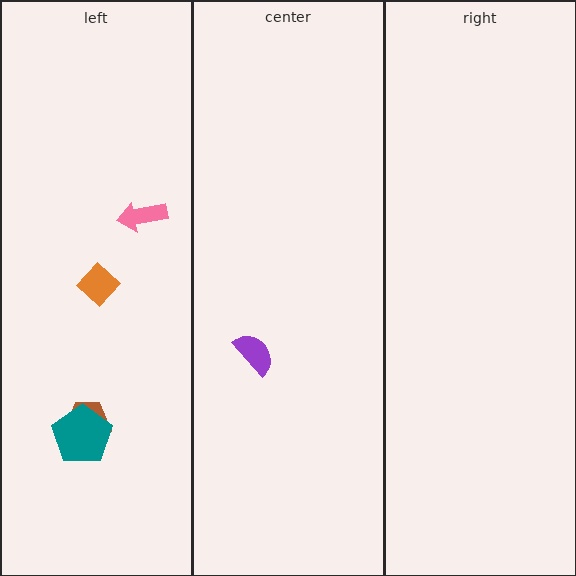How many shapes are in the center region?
1.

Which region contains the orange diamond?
The left region.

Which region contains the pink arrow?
The left region.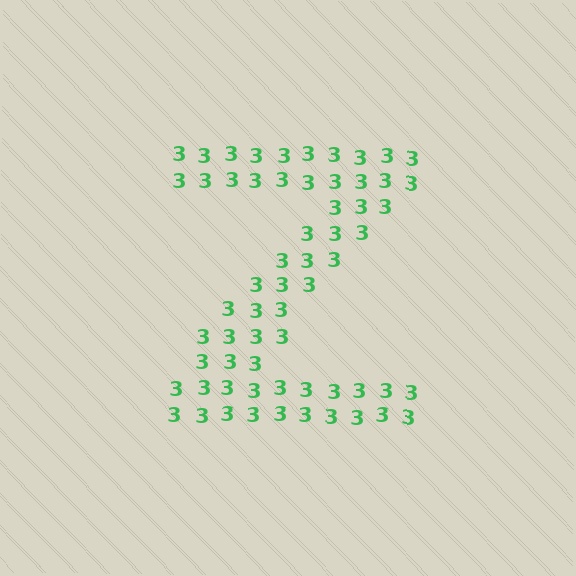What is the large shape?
The large shape is the letter Z.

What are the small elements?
The small elements are digit 3's.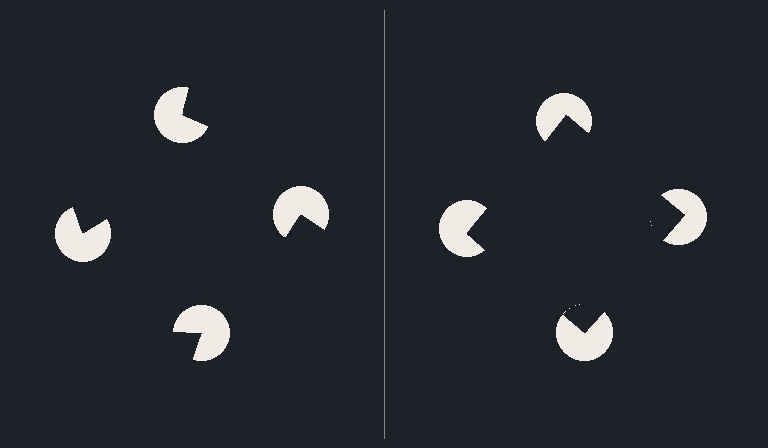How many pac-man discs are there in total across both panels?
8 — 4 on each side.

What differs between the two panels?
The pac-man discs are positioned identically on both sides; only the wedge orientations differ. On the right they align to a square; on the left they are misaligned.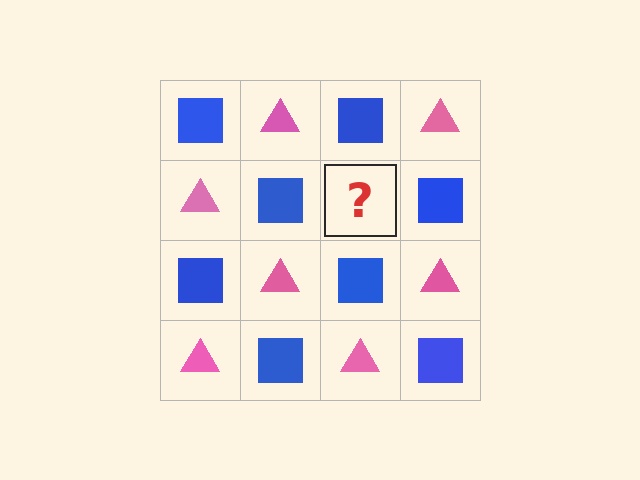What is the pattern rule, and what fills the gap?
The rule is that it alternates blue square and pink triangle in a checkerboard pattern. The gap should be filled with a pink triangle.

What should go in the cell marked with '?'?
The missing cell should contain a pink triangle.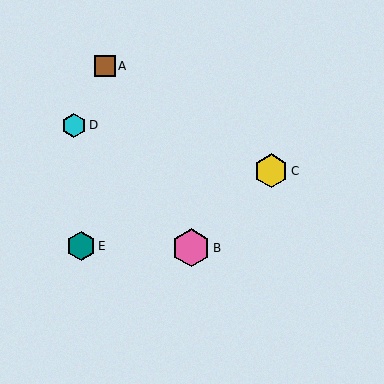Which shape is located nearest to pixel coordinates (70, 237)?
The teal hexagon (labeled E) at (81, 246) is nearest to that location.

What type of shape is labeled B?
Shape B is a pink hexagon.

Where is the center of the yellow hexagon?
The center of the yellow hexagon is at (271, 171).